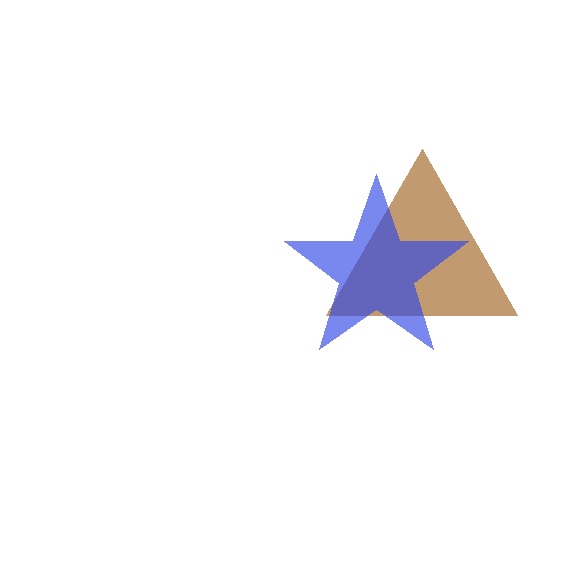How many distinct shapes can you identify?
There are 2 distinct shapes: a brown triangle, a blue star.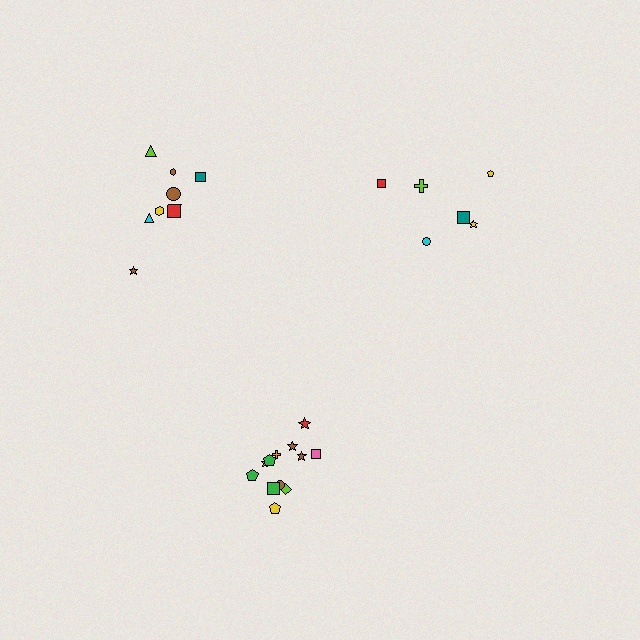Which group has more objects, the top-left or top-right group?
The top-left group.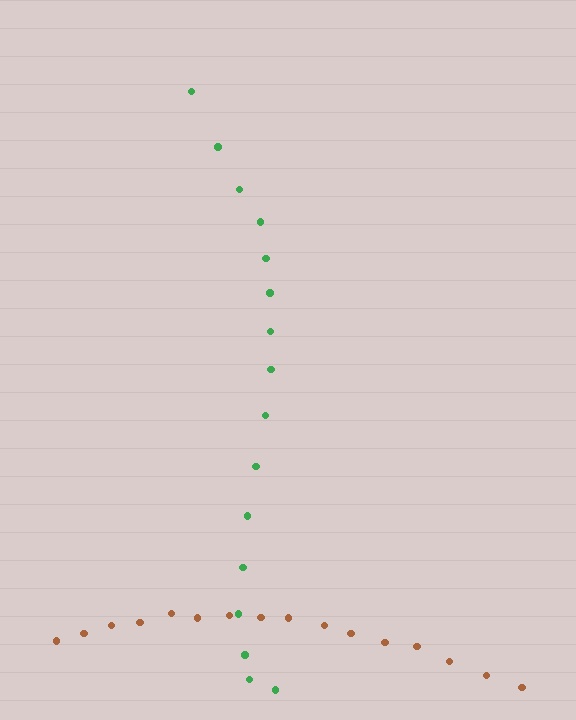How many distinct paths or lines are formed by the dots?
There are 2 distinct paths.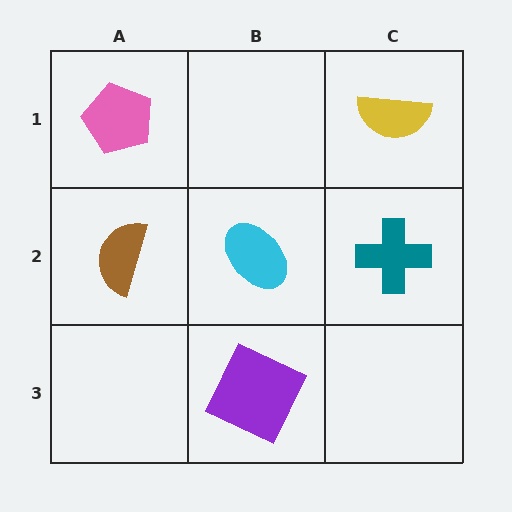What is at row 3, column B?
A purple square.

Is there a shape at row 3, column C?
No, that cell is empty.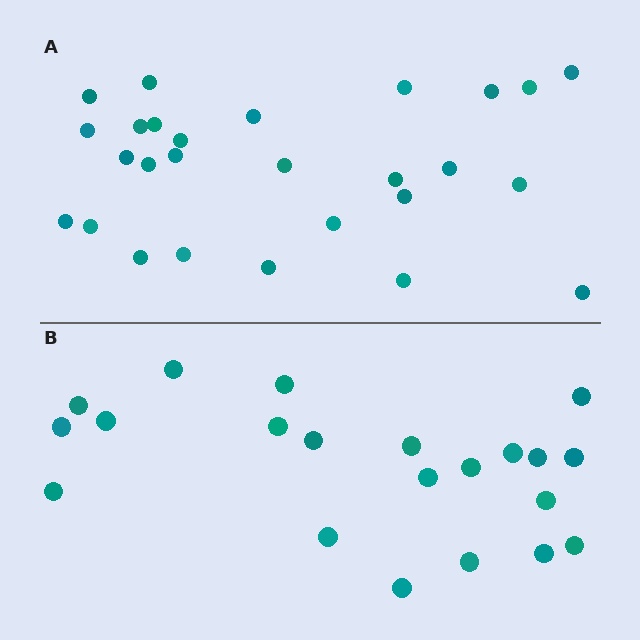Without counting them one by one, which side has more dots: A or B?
Region A (the top region) has more dots.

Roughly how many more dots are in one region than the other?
Region A has about 6 more dots than region B.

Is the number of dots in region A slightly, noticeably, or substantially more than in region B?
Region A has noticeably more, but not dramatically so. The ratio is roughly 1.3 to 1.